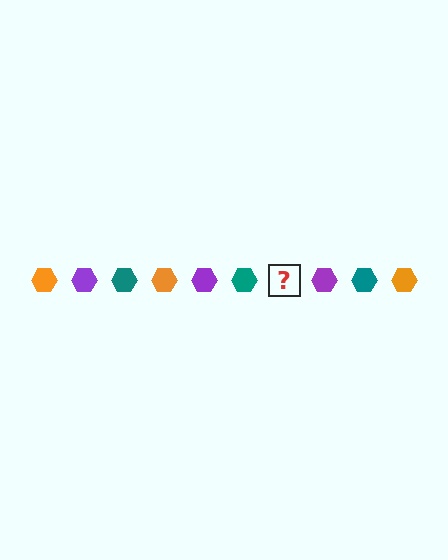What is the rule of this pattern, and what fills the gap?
The rule is that the pattern cycles through orange, purple, teal hexagons. The gap should be filled with an orange hexagon.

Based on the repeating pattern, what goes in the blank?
The blank should be an orange hexagon.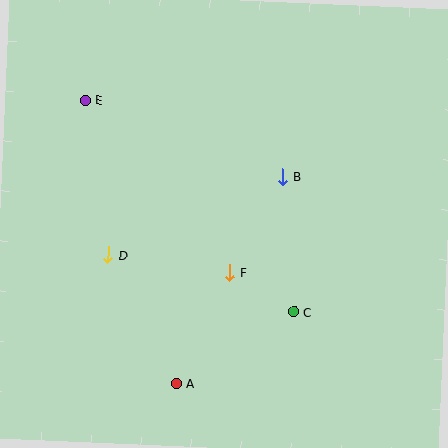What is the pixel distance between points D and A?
The distance between D and A is 145 pixels.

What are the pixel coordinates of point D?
Point D is at (108, 255).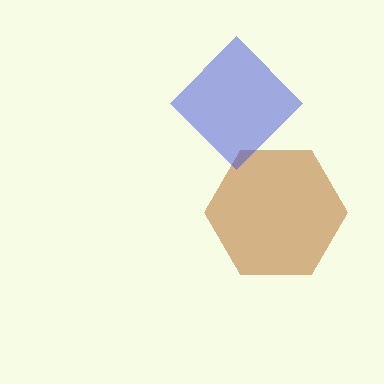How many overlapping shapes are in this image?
There are 2 overlapping shapes in the image.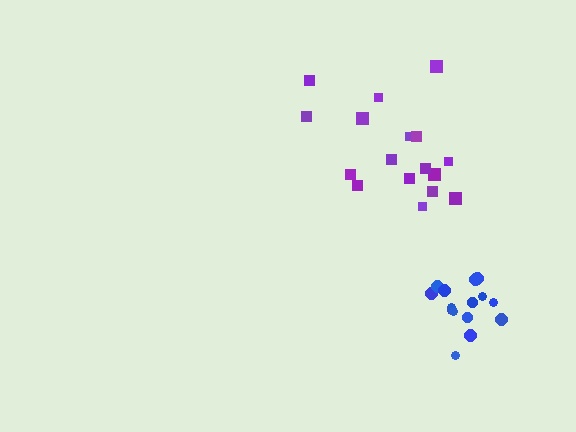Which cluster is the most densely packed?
Blue.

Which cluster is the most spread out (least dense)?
Purple.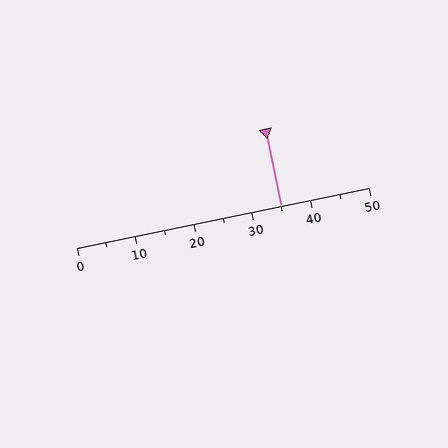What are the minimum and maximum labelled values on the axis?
The axis runs from 0 to 50.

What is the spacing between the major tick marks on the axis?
The major ticks are spaced 10 apart.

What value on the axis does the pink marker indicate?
The marker indicates approximately 35.